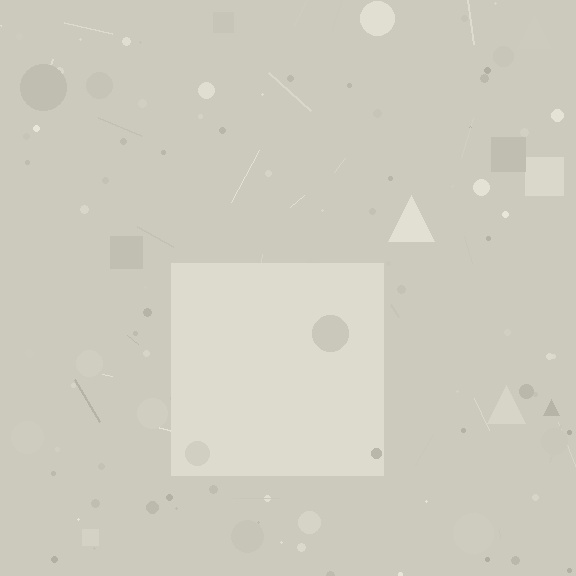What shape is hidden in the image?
A square is hidden in the image.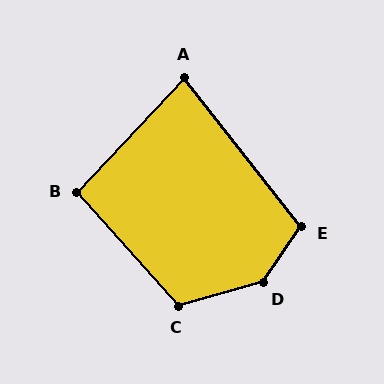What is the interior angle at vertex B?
Approximately 95 degrees (obtuse).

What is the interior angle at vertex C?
Approximately 116 degrees (obtuse).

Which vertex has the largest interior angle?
D, at approximately 141 degrees.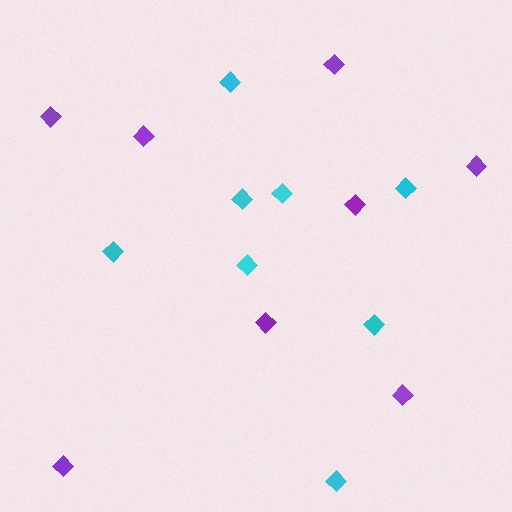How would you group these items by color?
There are 2 groups: one group of cyan diamonds (8) and one group of purple diamonds (8).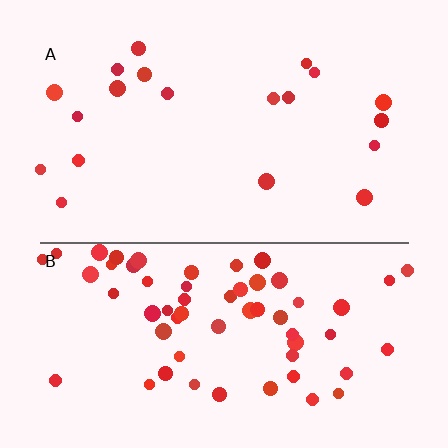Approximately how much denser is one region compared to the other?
Approximately 3.1× — region B over region A.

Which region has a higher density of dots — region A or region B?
B (the bottom).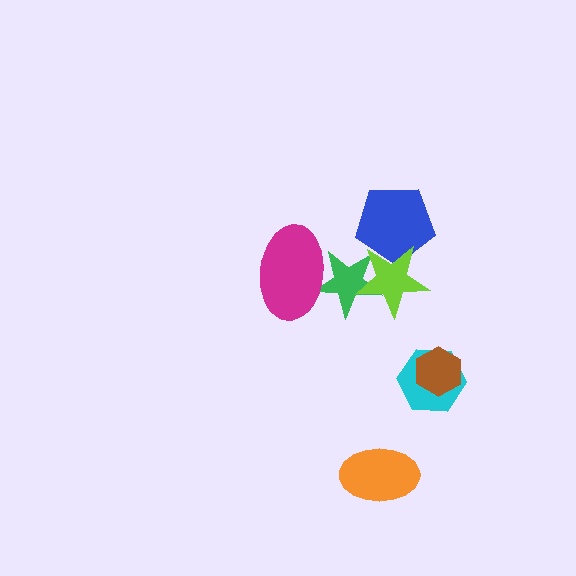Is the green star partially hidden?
Yes, it is partially covered by another shape.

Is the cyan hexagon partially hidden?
Yes, it is partially covered by another shape.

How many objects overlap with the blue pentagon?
1 object overlaps with the blue pentagon.